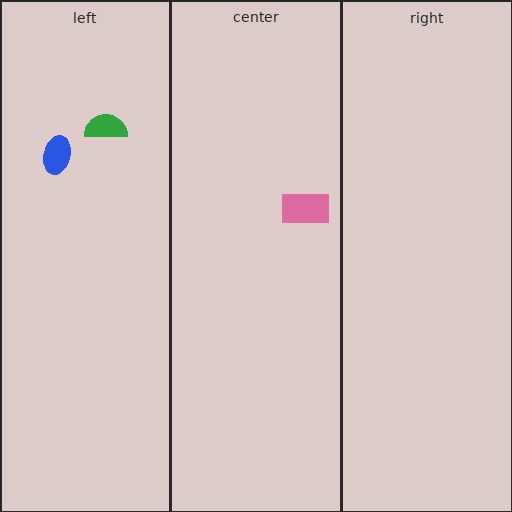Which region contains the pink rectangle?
The center region.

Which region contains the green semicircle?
The left region.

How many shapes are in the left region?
2.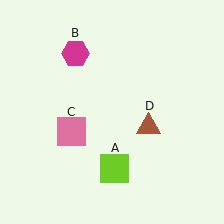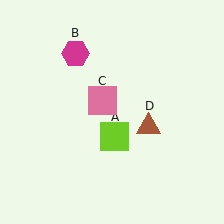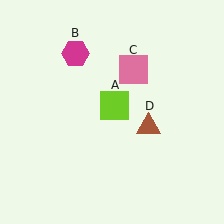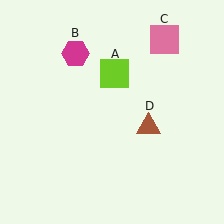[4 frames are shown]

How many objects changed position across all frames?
2 objects changed position: lime square (object A), pink square (object C).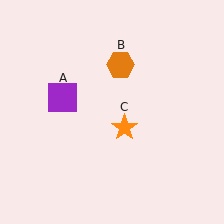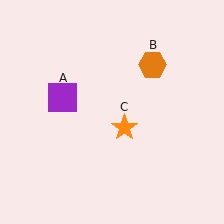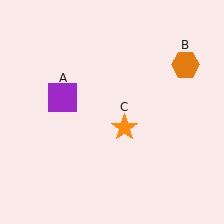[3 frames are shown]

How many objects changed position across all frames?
1 object changed position: orange hexagon (object B).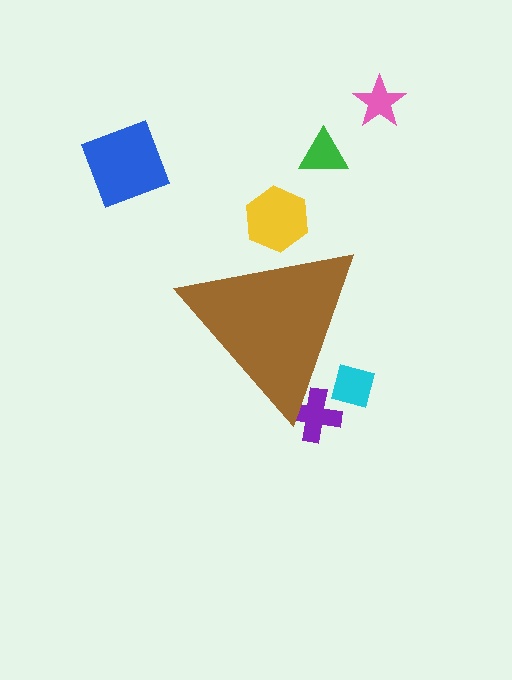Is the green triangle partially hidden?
No, the green triangle is fully visible.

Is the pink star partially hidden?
No, the pink star is fully visible.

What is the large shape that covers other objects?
A brown triangle.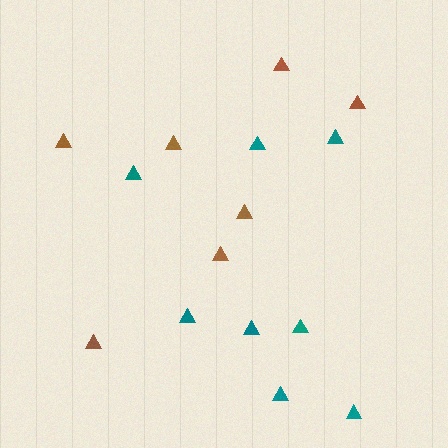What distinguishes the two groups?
There are 2 groups: one group of teal triangles (8) and one group of brown triangles (7).